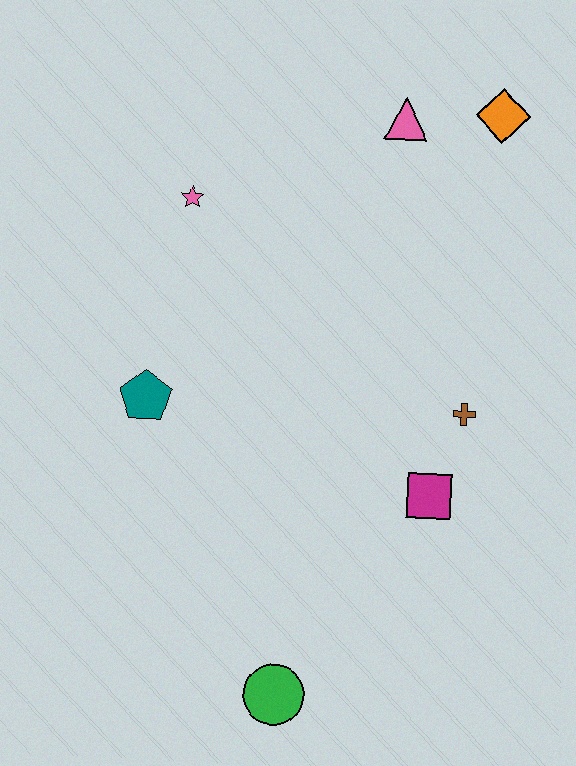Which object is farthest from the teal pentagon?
The orange diamond is farthest from the teal pentagon.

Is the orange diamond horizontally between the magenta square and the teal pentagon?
No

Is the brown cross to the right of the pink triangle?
Yes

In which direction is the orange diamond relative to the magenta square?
The orange diamond is above the magenta square.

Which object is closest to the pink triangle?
The orange diamond is closest to the pink triangle.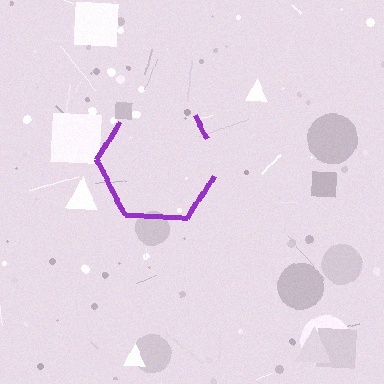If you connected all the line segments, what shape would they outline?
They would outline a hexagon.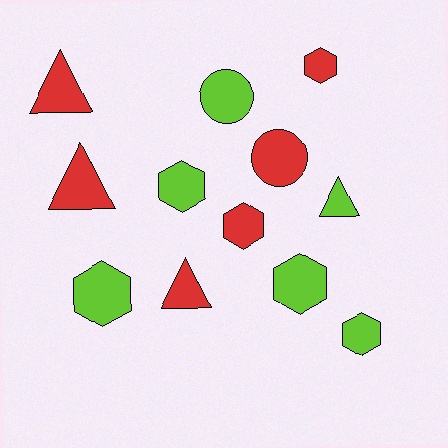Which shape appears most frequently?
Hexagon, with 6 objects.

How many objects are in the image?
There are 12 objects.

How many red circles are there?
There is 1 red circle.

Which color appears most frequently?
Lime, with 6 objects.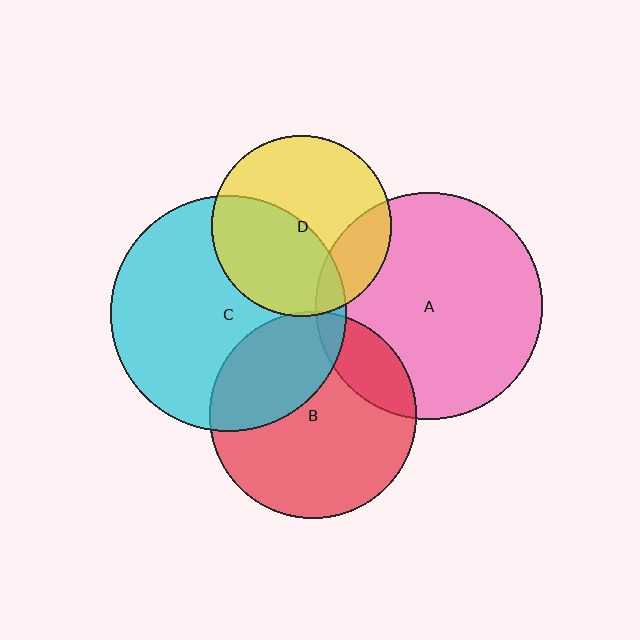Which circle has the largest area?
Circle C (cyan).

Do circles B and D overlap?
Yes.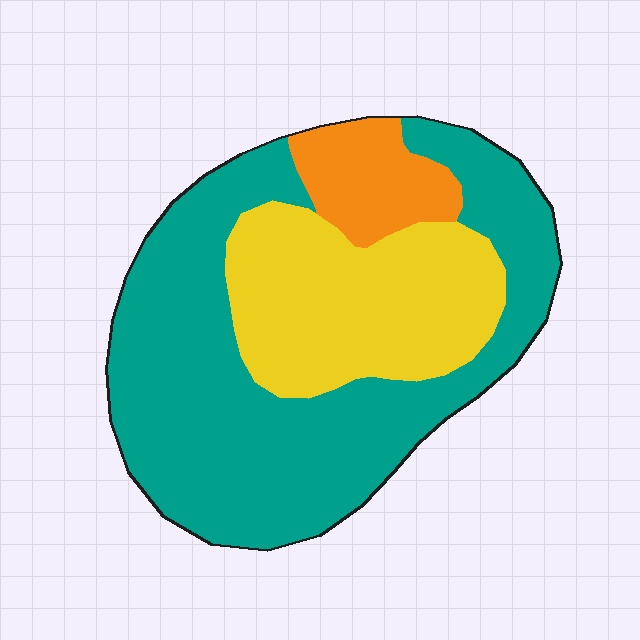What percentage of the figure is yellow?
Yellow takes up about one third (1/3) of the figure.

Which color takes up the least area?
Orange, at roughly 10%.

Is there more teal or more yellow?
Teal.